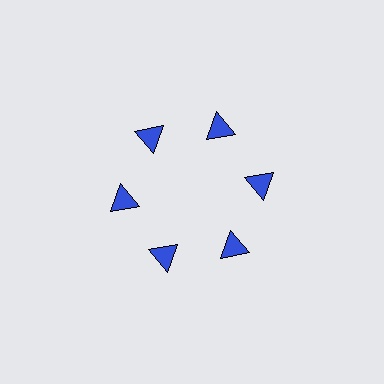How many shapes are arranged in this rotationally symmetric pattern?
There are 6 shapes, arranged in 6 groups of 1.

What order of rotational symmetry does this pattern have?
This pattern has 6-fold rotational symmetry.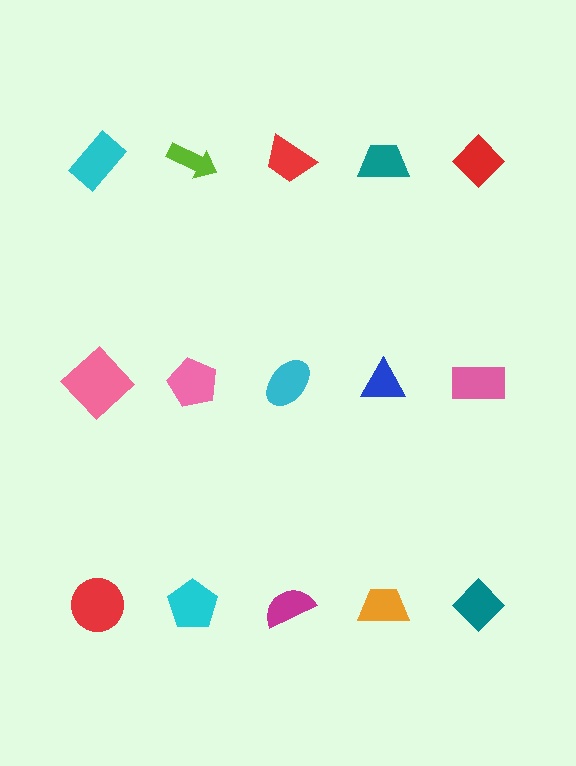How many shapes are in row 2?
5 shapes.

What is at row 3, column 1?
A red circle.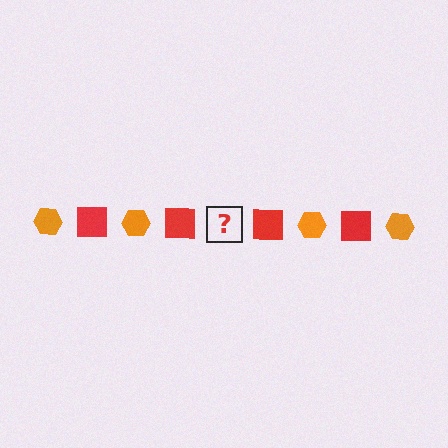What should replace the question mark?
The question mark should be replaced with an orange hexagon.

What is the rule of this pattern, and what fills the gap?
The rule is that the pattern alternates between orange hexagon and red square. The gap should be filled with an orange hexagon.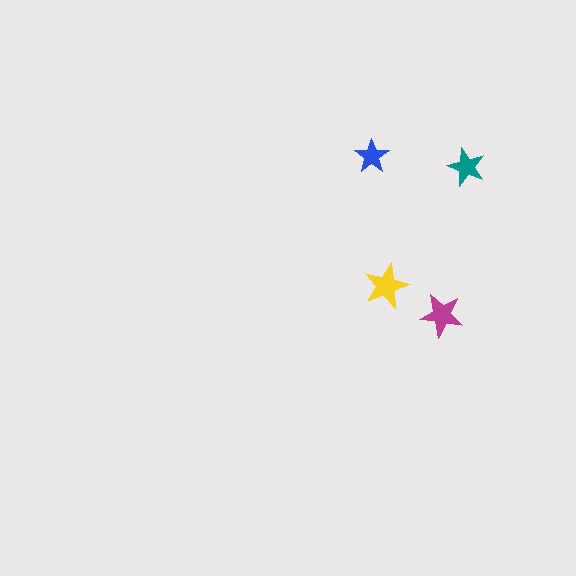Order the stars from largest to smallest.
the yellow one, the magenta one, the teal one, the blue one.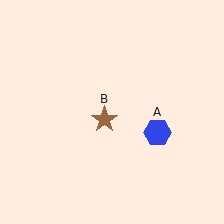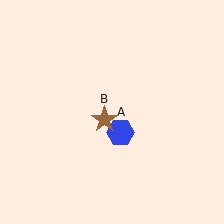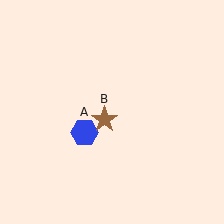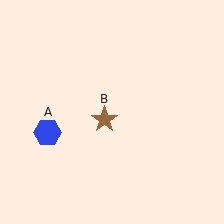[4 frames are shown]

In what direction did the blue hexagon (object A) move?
The blue hexagon (object A) moved left.